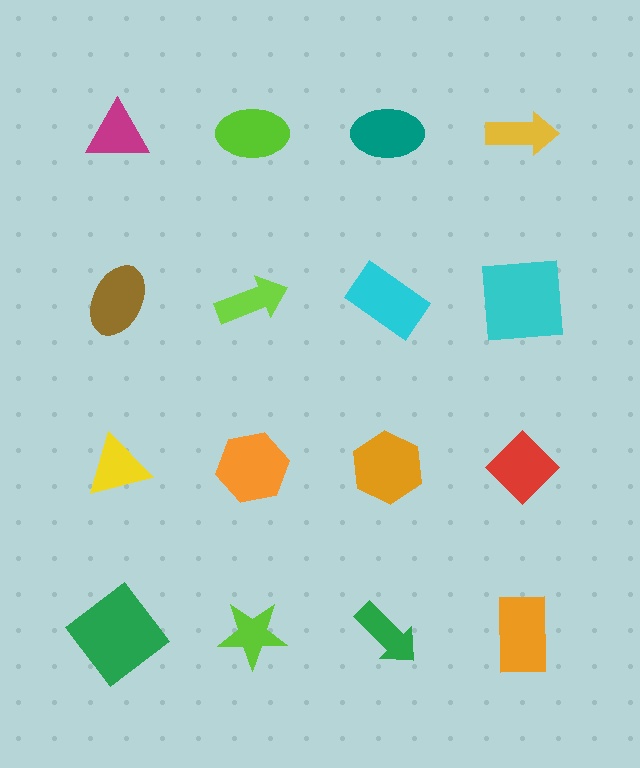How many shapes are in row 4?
4 shapes.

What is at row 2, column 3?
A cyan rectangle.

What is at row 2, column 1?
A brown ellipse.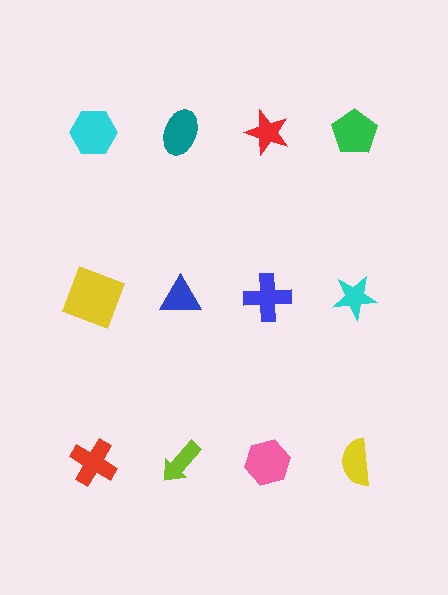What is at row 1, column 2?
A teal ellipse.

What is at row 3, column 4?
A yellow semicircle.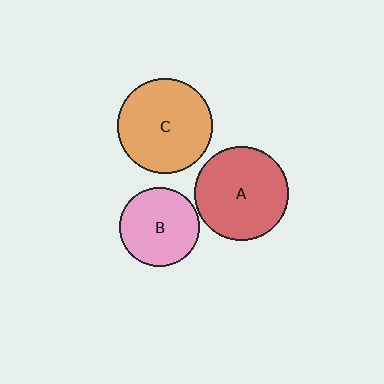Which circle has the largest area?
Circle A (red).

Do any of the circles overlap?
No, none of the circles overlap.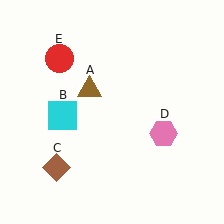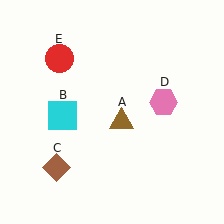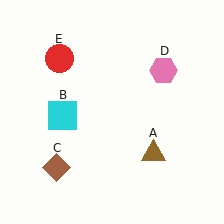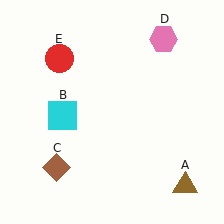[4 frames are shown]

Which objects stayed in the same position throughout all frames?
Cyan square (object B) and brown diamond (object C) and red circle (object E) remained stationary.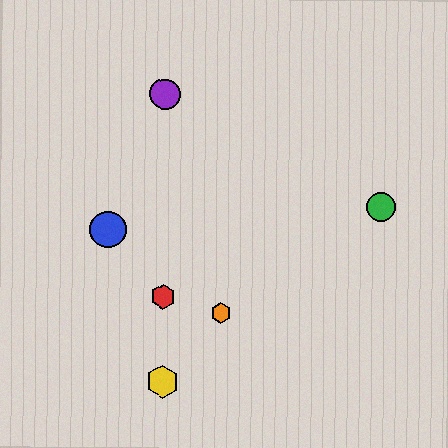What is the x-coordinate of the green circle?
The green circle is at x≈381.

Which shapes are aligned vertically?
The red hexagon, the yellow hexagon, the purple circle are aligned vertically.